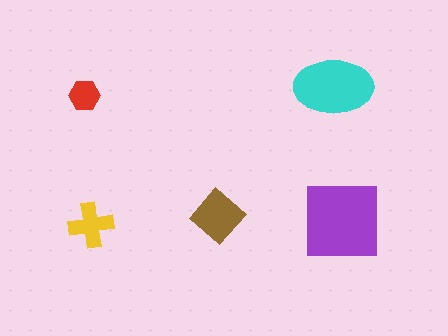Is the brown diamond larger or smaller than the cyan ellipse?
Smaller.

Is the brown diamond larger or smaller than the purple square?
Smaller.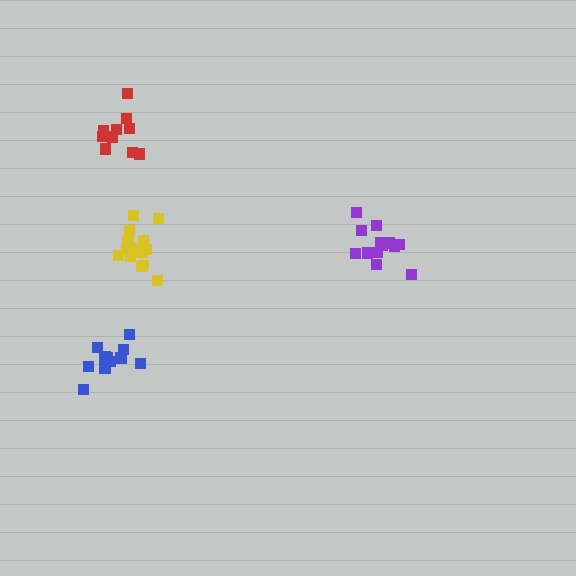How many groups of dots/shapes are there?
There are 4 groups.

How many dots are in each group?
Group 1: 13 dots, Group 2: 10 dots, Group 3: 15 dots, Group 4: 11 dots (49 total).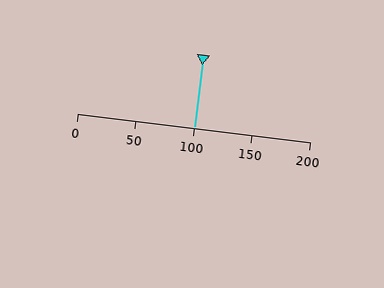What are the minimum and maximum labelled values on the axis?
The axis runs from 0 to 200.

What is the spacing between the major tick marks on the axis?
The major ticks are spaced 50 apart.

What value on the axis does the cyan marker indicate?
The marker indicates approximately 100.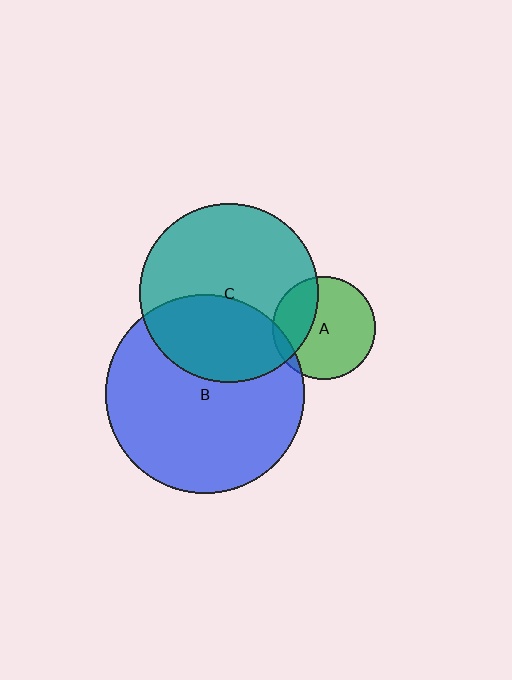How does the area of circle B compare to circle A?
Approximately 3.7 times.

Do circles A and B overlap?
Yes.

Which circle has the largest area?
Circle B (blue).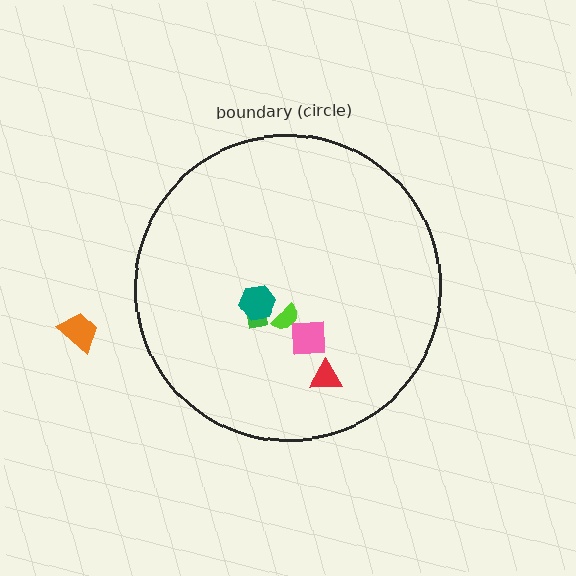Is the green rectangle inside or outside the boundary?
Inside.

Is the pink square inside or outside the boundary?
Inside.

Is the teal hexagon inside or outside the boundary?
Inside.